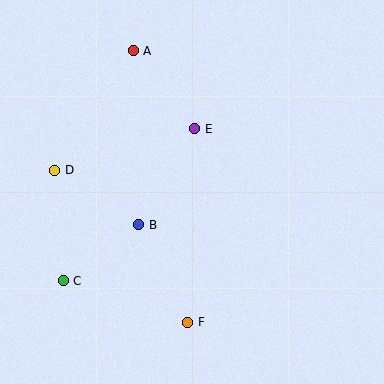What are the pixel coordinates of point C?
Point C is at (63, 281).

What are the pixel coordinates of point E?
Point E is at (195, 129).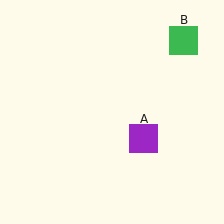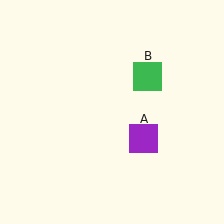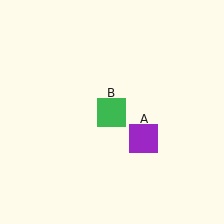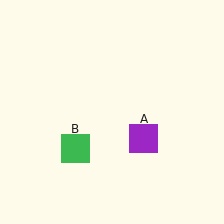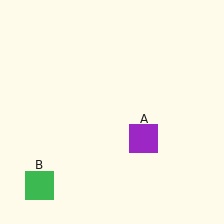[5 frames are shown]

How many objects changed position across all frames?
1 object changed position: green square (object B).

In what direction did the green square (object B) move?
The green square (object B) moved down and to the left.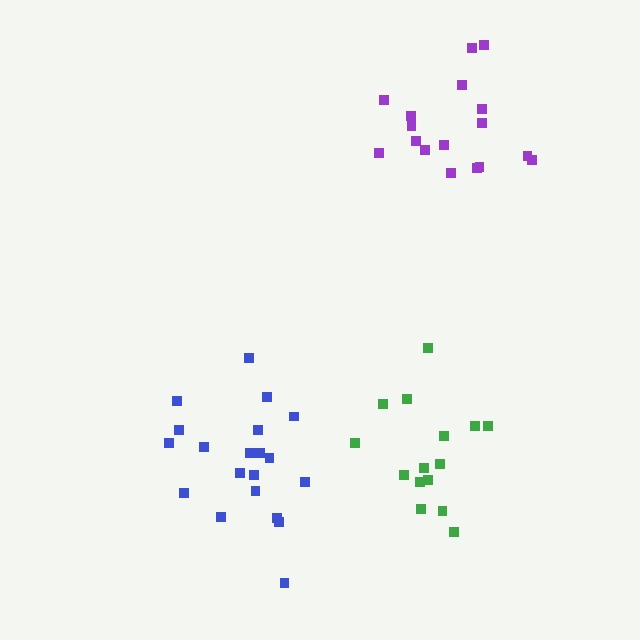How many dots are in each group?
Group 1: 20 dots, Group 2: 17 dots, Group 3: 15 dots (52 total).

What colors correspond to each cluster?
The clusters are colored: blue, purple, green.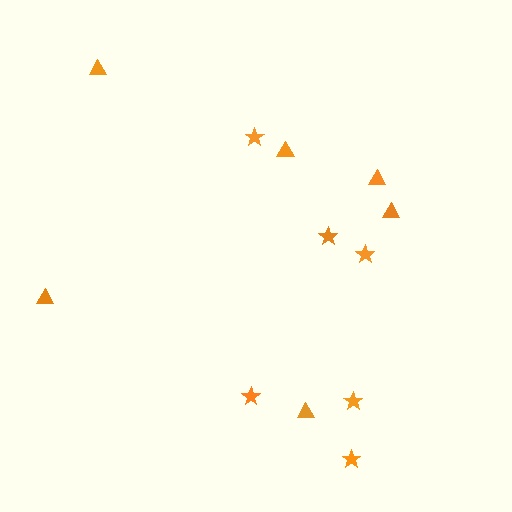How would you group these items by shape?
There are 2 groups: one group of triangles (6) and one group of stars (6).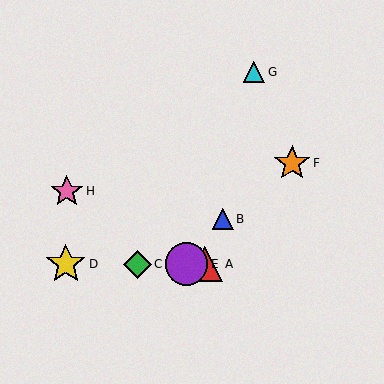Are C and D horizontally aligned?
Yes, both are at y≈264.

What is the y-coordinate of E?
Object E is at y≈264.